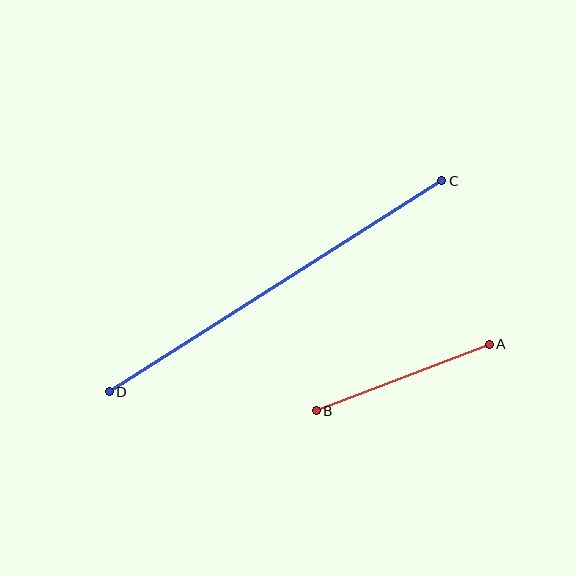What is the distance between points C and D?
The distance is approximately 394 pixels.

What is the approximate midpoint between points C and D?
The midpoint is at approximately (275, 286) pixels.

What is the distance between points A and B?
The distance is approximately 185 pixels.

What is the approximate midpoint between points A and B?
The midpoint is at approximately (403, 378) pixels.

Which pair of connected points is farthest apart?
Points C and D are farthest apart.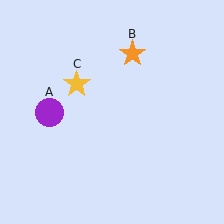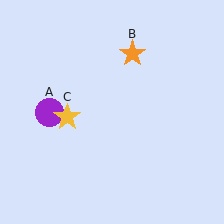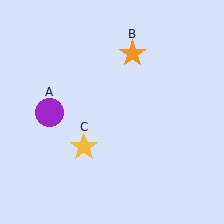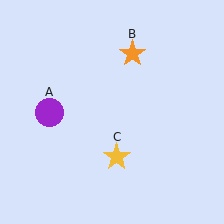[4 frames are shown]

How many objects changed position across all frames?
1 object changed position: yellow star (object C).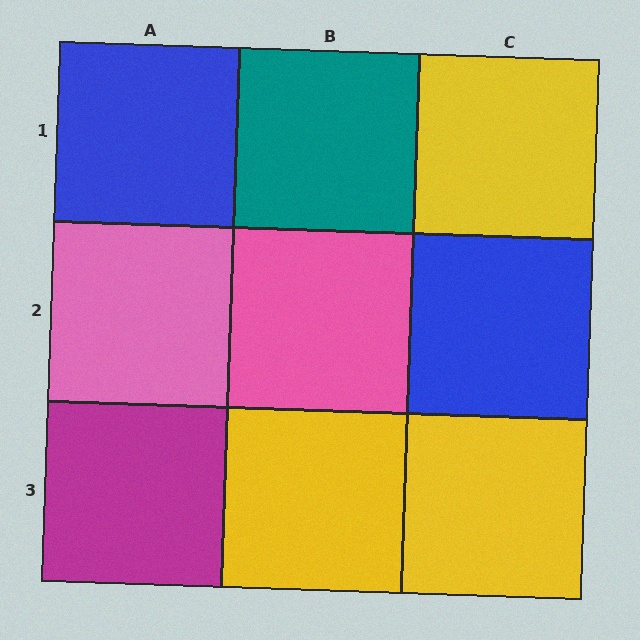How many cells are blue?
2 cells are blue.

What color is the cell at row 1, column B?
Teal.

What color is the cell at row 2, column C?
Blue.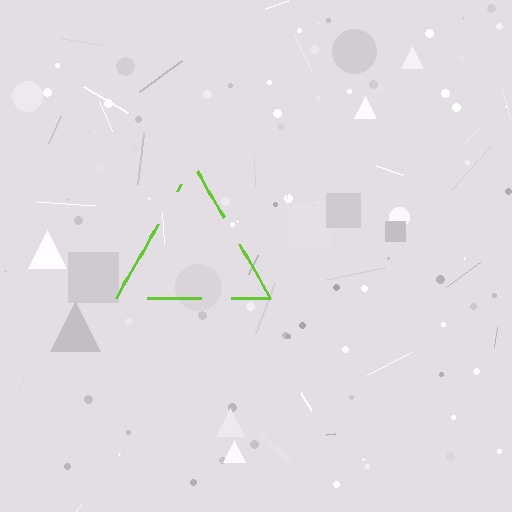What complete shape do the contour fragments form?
The contour fragments form a triangle.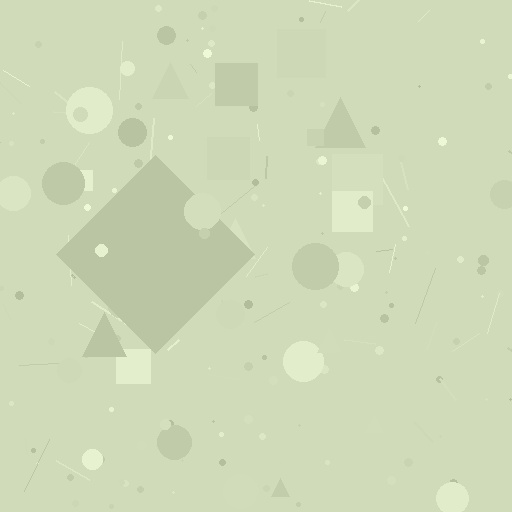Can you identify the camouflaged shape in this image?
The camouflaged shape is a diamond.